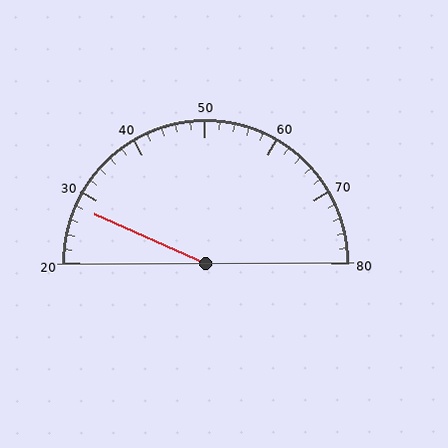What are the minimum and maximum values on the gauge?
The gauge ranges from 20 to 80.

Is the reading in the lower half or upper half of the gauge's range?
The reading is in the lower half of the range (20 to 80).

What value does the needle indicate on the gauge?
The needle indicates approximately 28.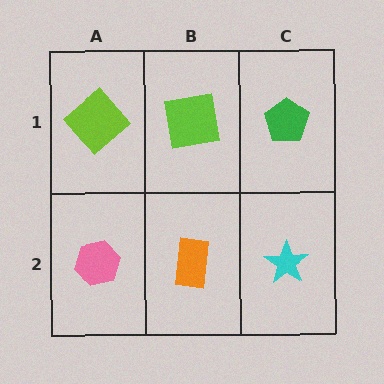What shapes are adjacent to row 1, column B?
An orange rectangle (row 2, column B), a lime diamond (row 1, column A), a green pentagon (row 1, column C).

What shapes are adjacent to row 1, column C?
A cyan star (row 2, column C), a lime square (row 1, column B).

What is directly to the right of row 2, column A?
An orange rectangle.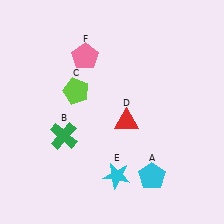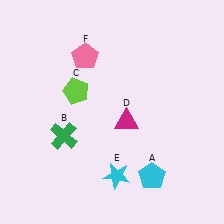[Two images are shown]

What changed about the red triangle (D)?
In Image 1, D is red. In Image 2, it changed to magenta.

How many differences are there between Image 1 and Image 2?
There is 1 difference between the two images.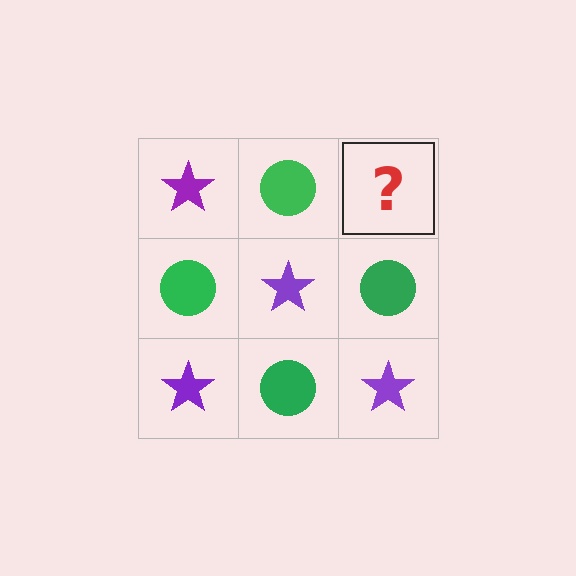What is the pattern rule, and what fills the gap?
The rule is that it alternates purple star and green circle in a checkerboard pattern. The gap should be filled with a purple star.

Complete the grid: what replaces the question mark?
The question mark should be replaced with a purple star.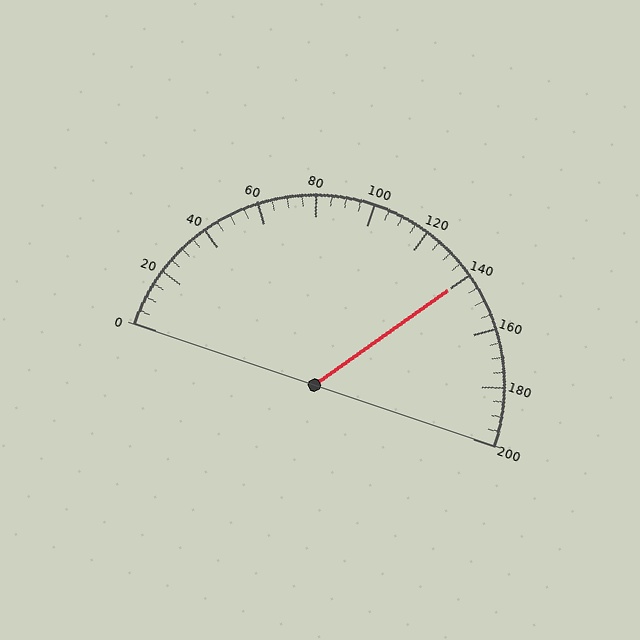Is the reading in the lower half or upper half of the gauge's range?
The reading is in the upper half of the range (0 to 200).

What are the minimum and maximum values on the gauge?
The gauge ranges from 0 to 200.